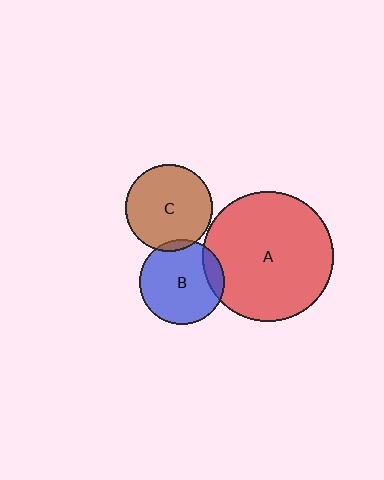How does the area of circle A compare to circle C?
Approximately 2.3 times.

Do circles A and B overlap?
Yes.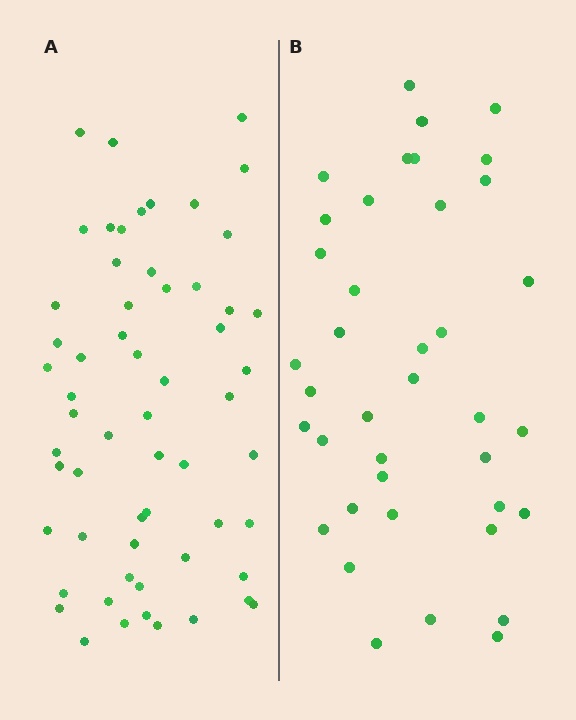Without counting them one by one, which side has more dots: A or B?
Region A (the left region) has more dots.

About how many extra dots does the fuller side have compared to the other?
Region A has approximately 20 more dots than region B.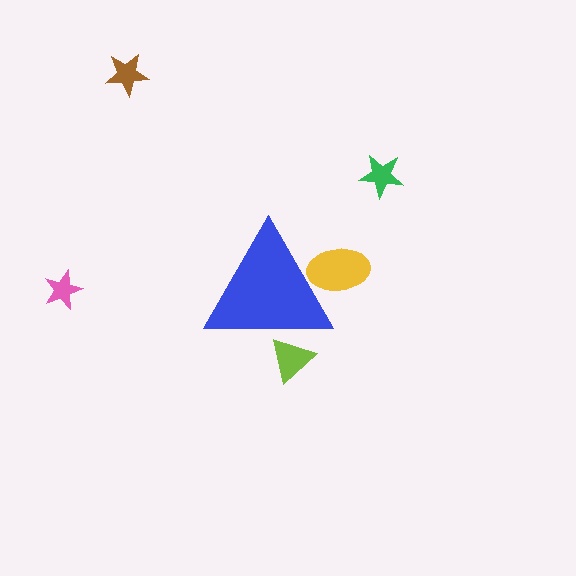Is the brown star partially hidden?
No, the brown star is fully visible.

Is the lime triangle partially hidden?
Yes, the lime triangle is partially hidden behind the blue triangle.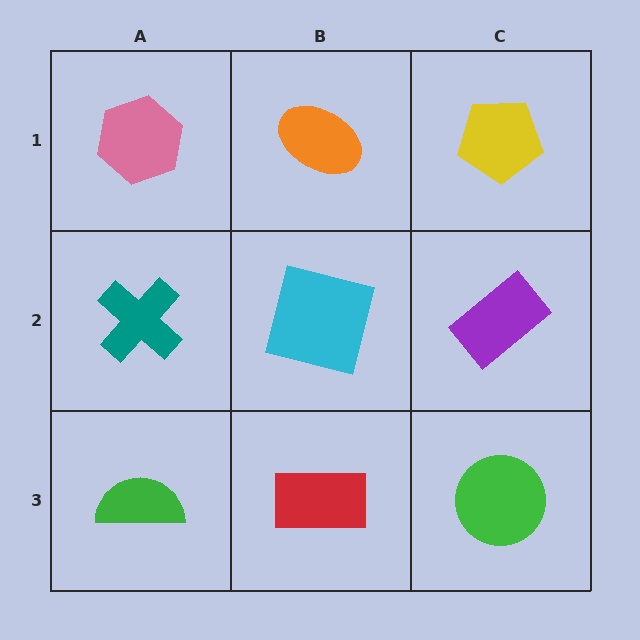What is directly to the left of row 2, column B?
A teal cross.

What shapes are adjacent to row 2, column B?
An orange ellipse (row 1, column B), a red rectangle (row 3, column B), a teal cross (row 2, column A), a purple rectangle (row 2, column C).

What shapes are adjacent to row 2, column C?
A yellow pentagon (row 1, column C), a green circle (row 3, column C), a cyan square (row 2, column B).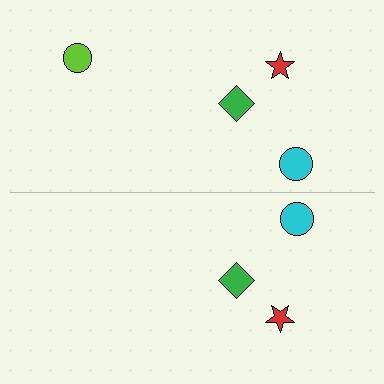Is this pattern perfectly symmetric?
No, the pattern is not perfectly symmetric. A lime circle is missing from the bottom side.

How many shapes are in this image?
There are 7 shapes in this image.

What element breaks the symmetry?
A lime circle is missing from the bottom side.